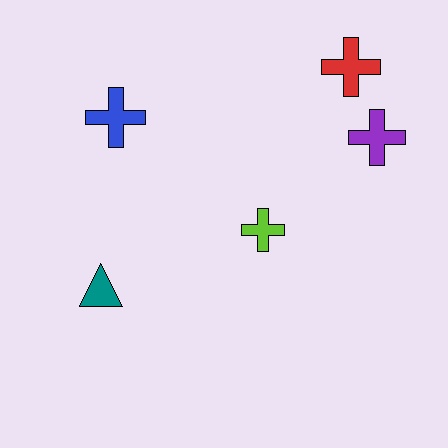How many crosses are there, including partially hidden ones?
There are 4 crosses.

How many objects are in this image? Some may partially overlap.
There are 5 objects.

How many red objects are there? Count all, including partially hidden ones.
There is 1 red object.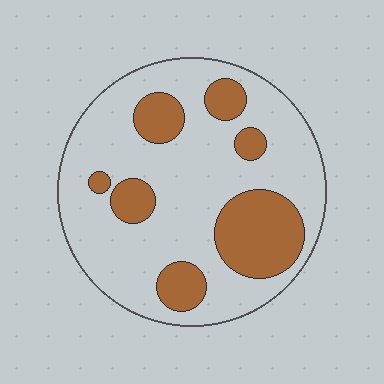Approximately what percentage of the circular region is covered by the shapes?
Approximately 25%.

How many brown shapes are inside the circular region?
7.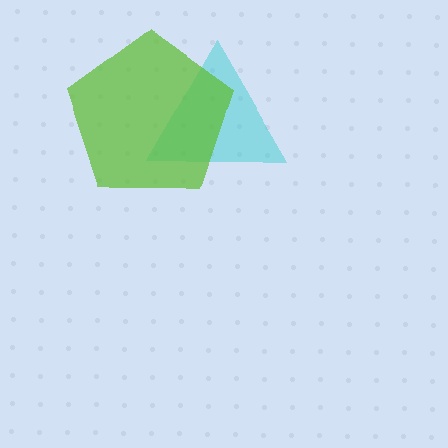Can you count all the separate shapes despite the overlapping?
Yes, there are 2 separate shapes.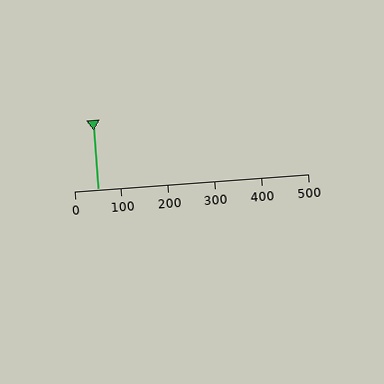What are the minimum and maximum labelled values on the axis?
The axis runs from 0 to 500.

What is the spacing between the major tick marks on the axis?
The major ticks are spaced 100 apart.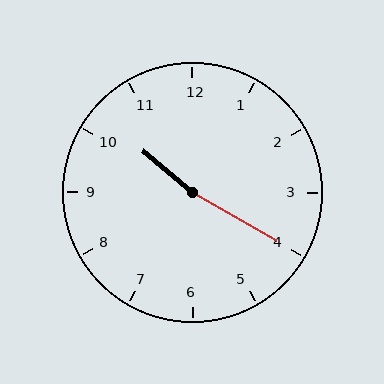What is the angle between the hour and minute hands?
Approximately 170 degrees.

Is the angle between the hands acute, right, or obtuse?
It is obtuse.